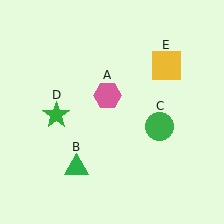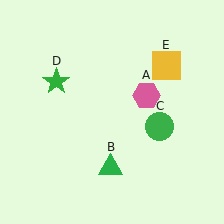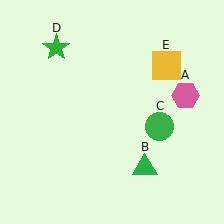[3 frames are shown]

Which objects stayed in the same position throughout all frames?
Green circle (object C) and yellow square (object E) remained stationary.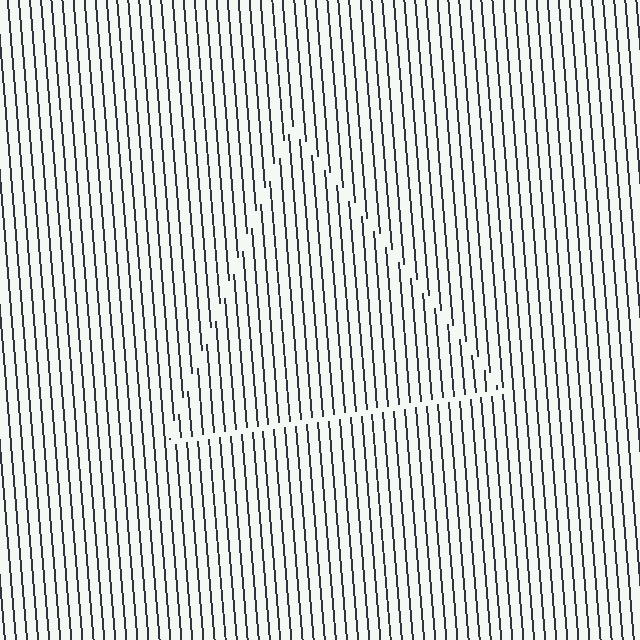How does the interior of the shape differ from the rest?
The interior of the shape contains the same grating, shifted by half a period — the contour is defined by the phase discontinuity where line-ends from the inner and outer gratings abut.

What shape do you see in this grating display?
An illusory triangle. The interior of the shape contains the same grating, shifted by half a period — the contour is defined by the phase discontinuity where line-ends from the inner and outer gratings abut.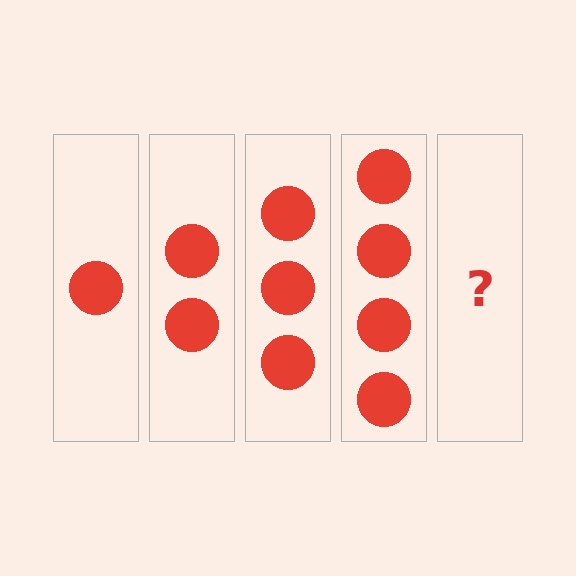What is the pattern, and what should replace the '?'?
The pattern is that each step adds one more circle. The '?' should be 5 circles.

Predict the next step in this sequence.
The next step is 5 circles.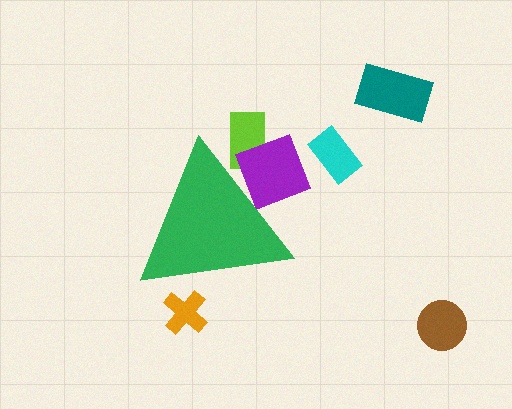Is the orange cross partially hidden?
Yes, the orange cross is partially hidden behind the green triangle.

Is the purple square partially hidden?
Yes, the purple square is partially hidden behind the green triangle.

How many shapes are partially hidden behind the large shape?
3 shapes are partially hidden.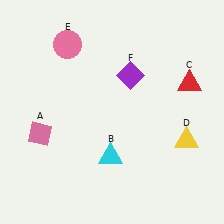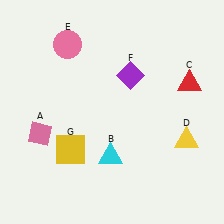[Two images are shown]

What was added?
A yellow square (G) was added in Image 2.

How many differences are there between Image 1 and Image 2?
There is 1 difference between the two images.